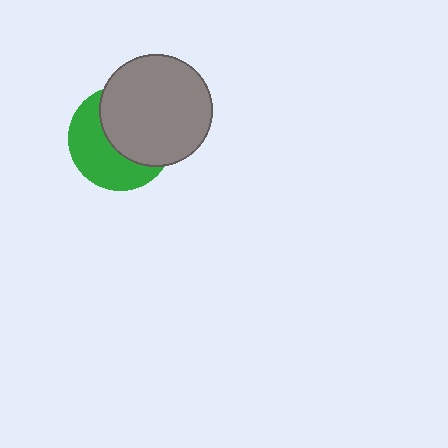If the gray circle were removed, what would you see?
You would see the complete green circle.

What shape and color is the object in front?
The object in front is a gray circle.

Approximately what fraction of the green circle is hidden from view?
Roughly 53% of the green circle is hidden behind the gray circle.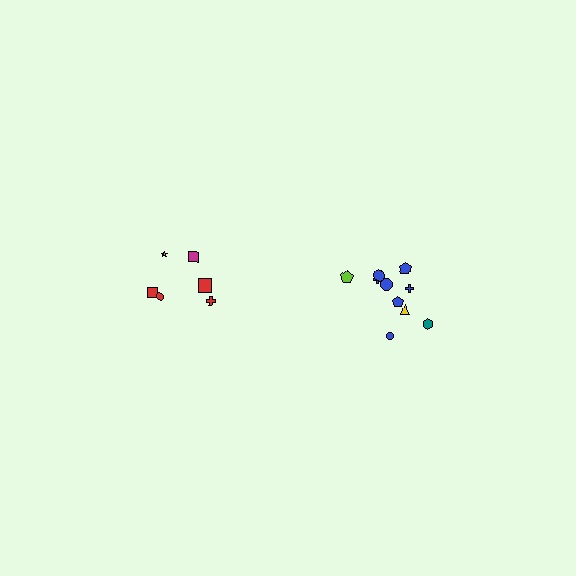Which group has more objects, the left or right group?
The right group.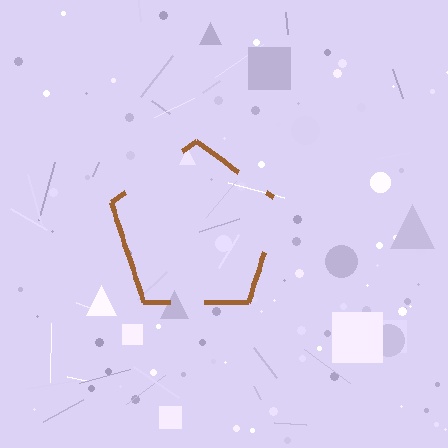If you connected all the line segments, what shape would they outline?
They would outline a pentagon.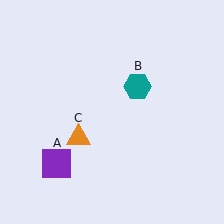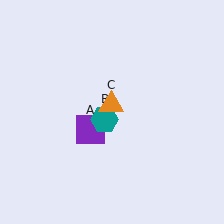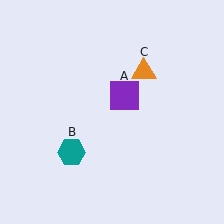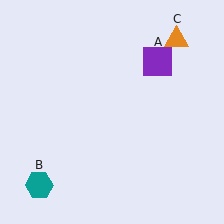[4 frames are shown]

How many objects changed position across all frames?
3 objects changed position: purple square (object A), teal hexagon (object B), orange triangle (object C).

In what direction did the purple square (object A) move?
The purple square (object A) moved up and to the right.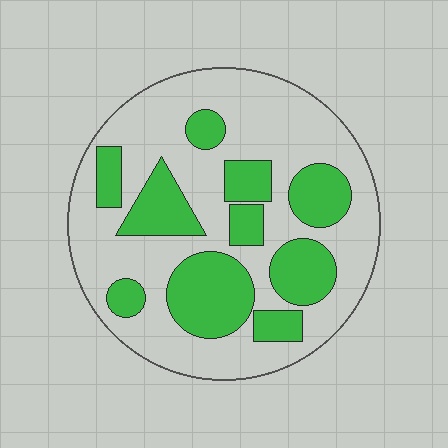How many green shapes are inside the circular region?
10.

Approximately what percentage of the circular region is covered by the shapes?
Approximately 35%.